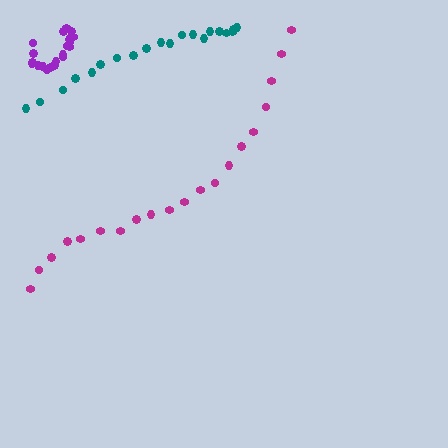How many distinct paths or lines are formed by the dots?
There are 3 distinct paths.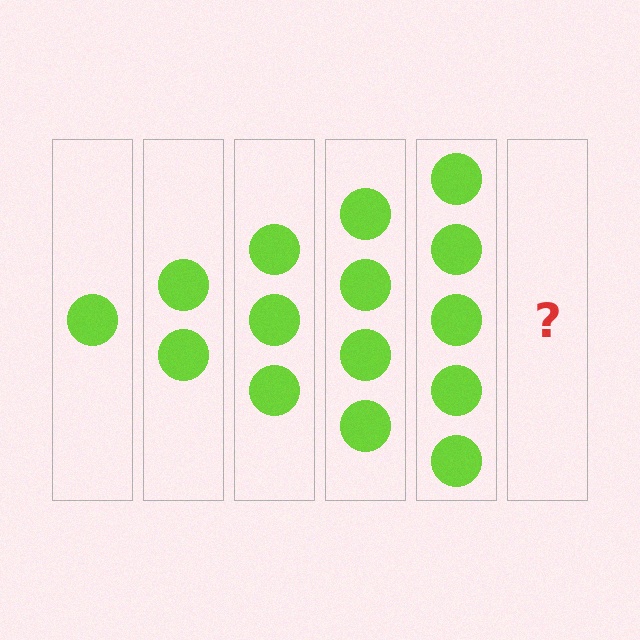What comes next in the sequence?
The next element should be 6 circles.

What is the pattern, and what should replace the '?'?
The pattern is that each step adds one more circle. The '?' should be 6 circles.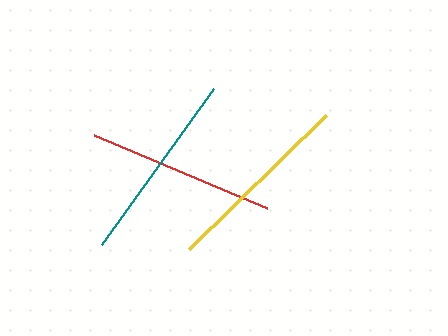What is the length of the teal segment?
The teal segment is approximately 192 pixels long.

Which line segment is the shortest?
The red line is the shortest at approximately 188 pixels.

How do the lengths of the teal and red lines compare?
The teal and red lines are approximately the same length.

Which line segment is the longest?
The yellow line is the longest at approximately 192 pixels.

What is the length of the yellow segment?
The yellow segment is approximately 192 pixels long.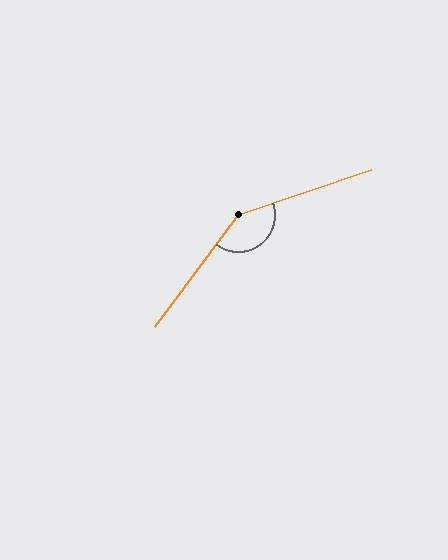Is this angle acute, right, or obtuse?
It is obtuse.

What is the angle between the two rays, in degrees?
Approximately 146 degrees.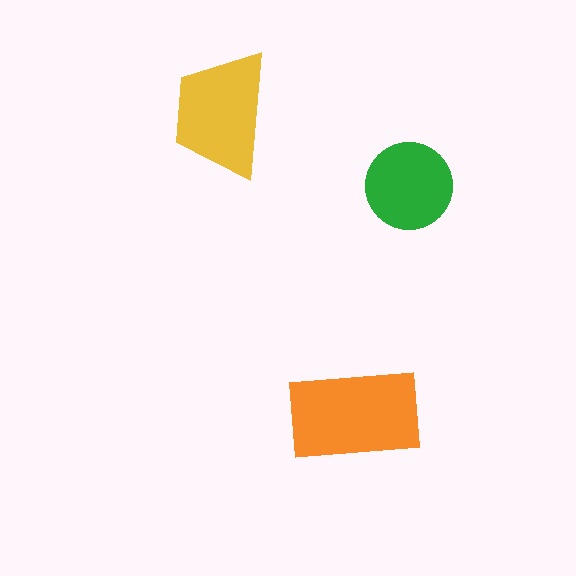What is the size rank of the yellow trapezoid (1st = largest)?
2nd.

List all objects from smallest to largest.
The green circle, the yellow trapezoid, the orange rectangle.